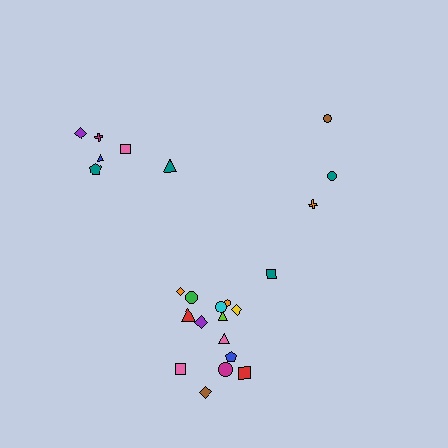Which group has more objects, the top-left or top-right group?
The top-left group.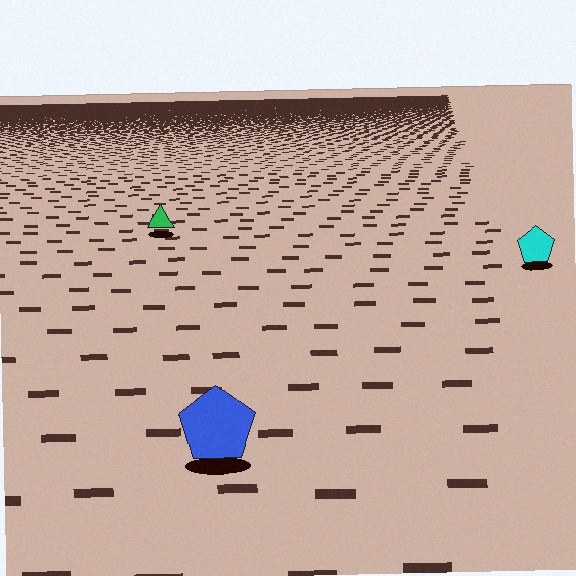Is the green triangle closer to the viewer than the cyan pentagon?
No. The cyan pentagon is closer — you can tell from the texture gradient: the ground texture is coarser near it.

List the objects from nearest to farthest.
From nearest to farthest: the blue pentagon, the cyan pentagon, the green triangle.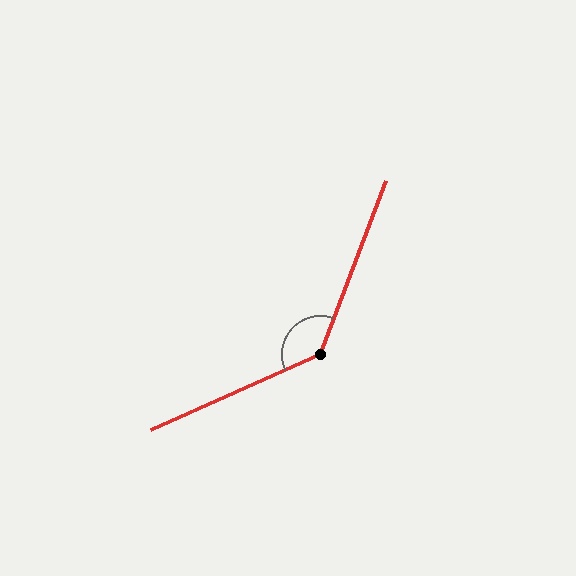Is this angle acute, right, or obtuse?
It is obtuse.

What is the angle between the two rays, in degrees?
Approximately 135 degrees.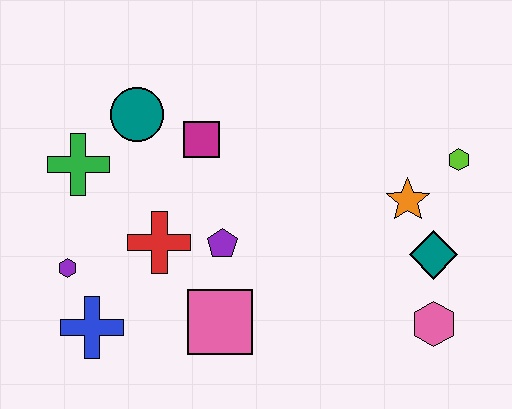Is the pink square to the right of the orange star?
No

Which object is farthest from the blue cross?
The lime hexagon is farthest from the blue cross.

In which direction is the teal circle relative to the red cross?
The teal circle is above the red cross.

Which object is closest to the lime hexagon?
The orange star is closest to the lime hexagon.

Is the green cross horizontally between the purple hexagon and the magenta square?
Yes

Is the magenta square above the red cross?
Yes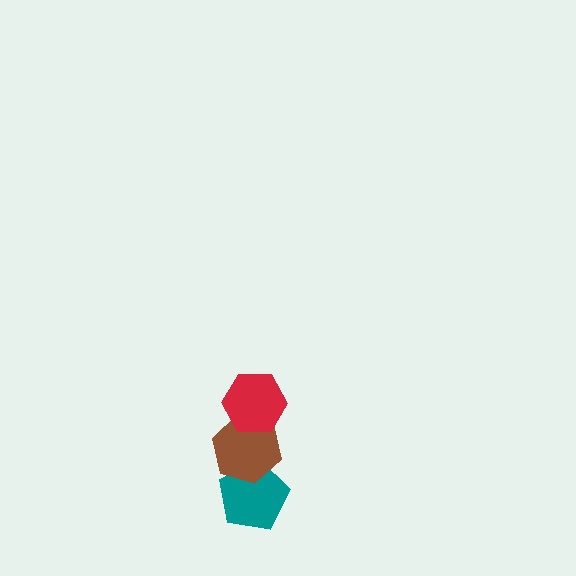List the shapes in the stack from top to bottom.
From top to bottom: the red hexagon, the brown hexagon, the teal pentagon.